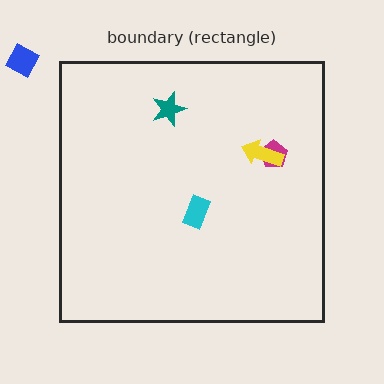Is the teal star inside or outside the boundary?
Inside.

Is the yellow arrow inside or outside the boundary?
Inside.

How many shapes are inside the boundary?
4 inside, 1 outside.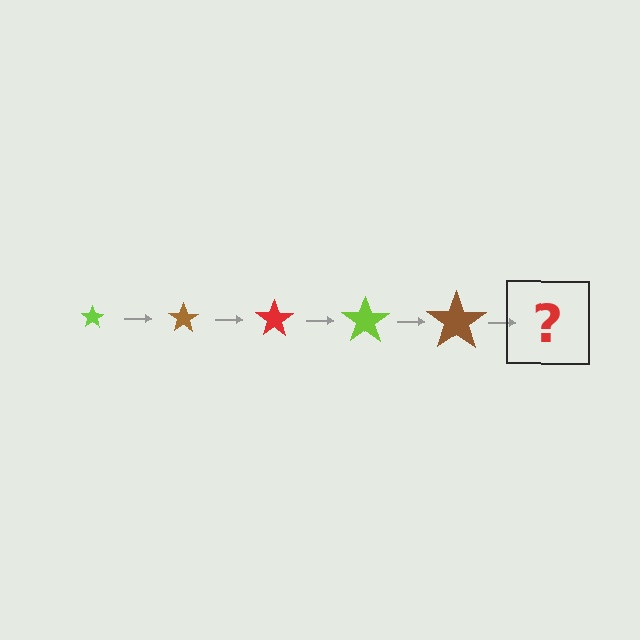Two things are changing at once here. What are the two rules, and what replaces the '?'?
The two rules are that the star grows larger each step and the color cycles through lime, brown, and red. The '?' should be a red star, larger than the previous one.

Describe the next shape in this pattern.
It should be a red star, larger than the previous one.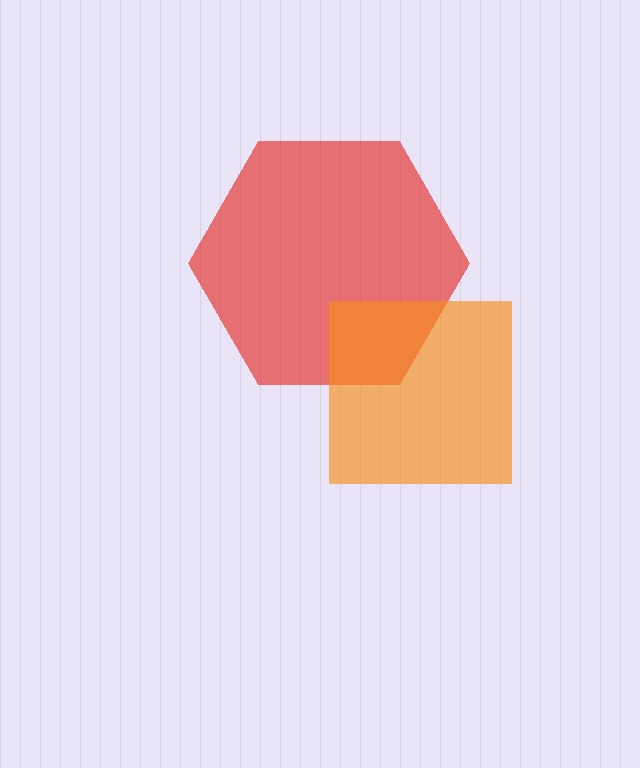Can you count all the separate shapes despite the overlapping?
Yes, there are 2 separate shapes.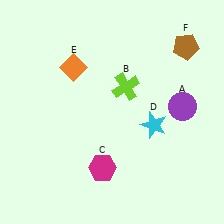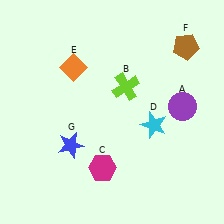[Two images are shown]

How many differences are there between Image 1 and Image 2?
There is 1 difference between the two images.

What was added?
A blue star (G) was added in Image 2.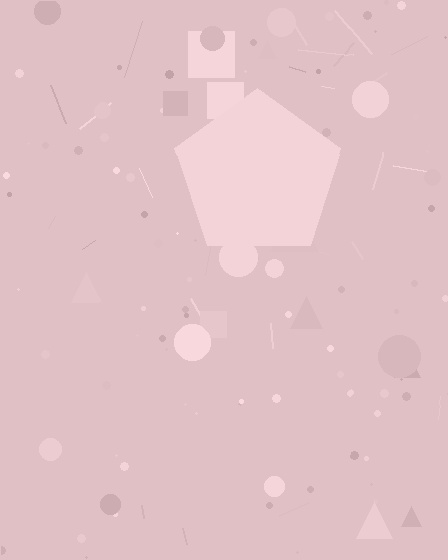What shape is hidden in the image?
A pentagon is hidden in the image.